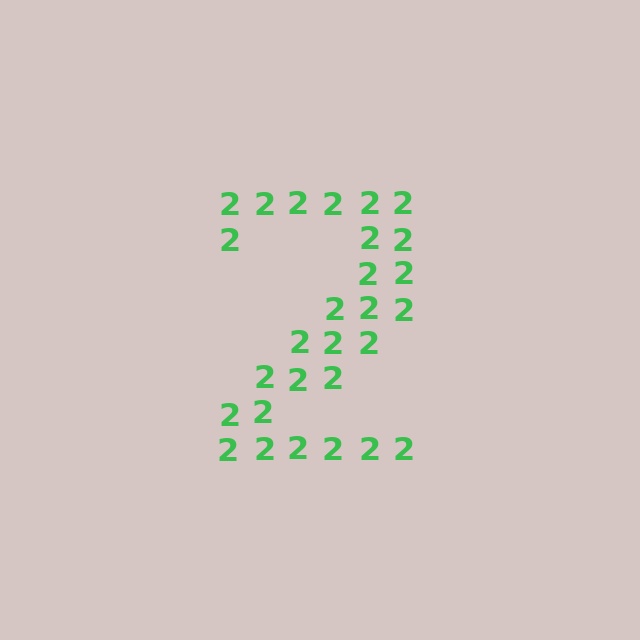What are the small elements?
The small elements are digit 2's.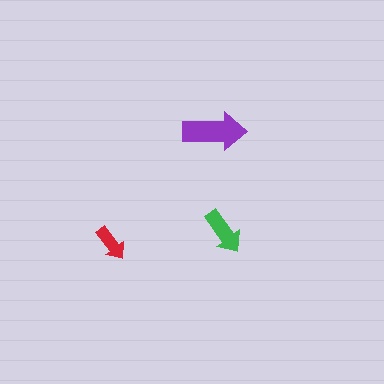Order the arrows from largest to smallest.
the purple one, the green one, the red one.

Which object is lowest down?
The red arrow is bottommost.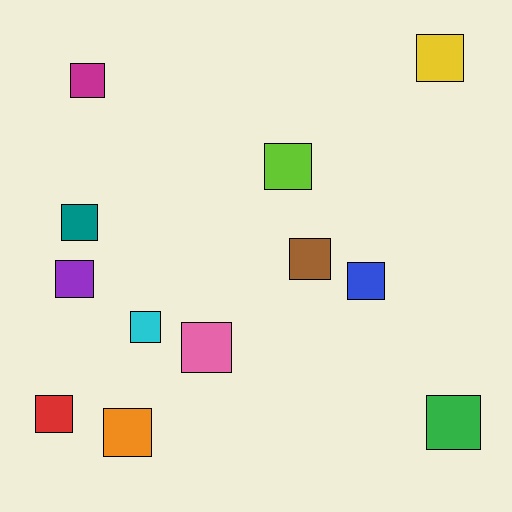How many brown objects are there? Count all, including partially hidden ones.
There is 1 brown object.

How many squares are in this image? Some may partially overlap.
There are 12 squares.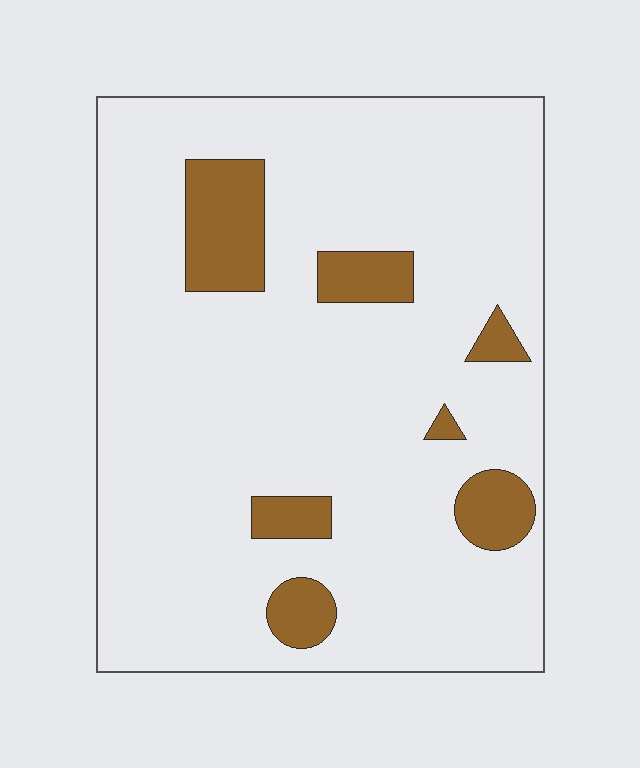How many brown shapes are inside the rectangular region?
7.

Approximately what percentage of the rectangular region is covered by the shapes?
Approximately 10%.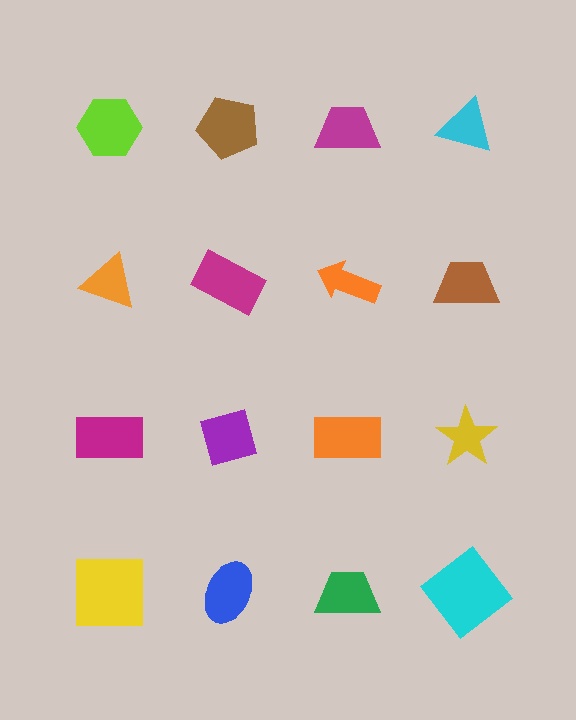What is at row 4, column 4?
A cyan diamond.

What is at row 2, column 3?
An orange arrow.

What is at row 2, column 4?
A brown trapezoid.